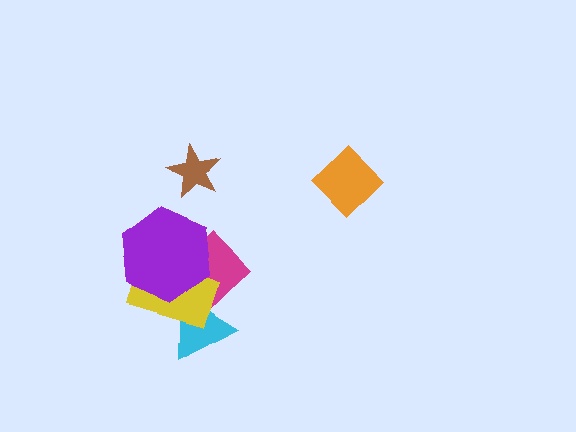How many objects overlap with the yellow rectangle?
3 objects overlap with the yellow rectangle.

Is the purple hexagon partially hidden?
No, no other shape covers it.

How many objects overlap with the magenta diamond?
3 objects overlap with the magenta diamond.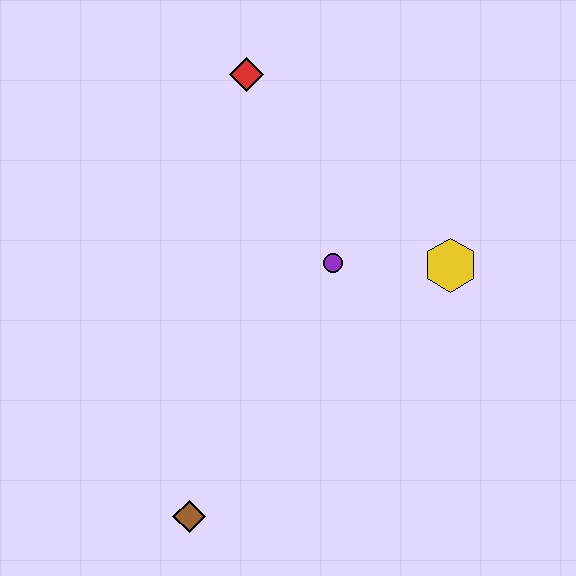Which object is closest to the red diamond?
The purple circle is closest to the red diamond.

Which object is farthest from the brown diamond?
The red diamond is farthest from the brown diamond.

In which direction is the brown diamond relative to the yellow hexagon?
The brown diamond is to the left of the yellow hexagon.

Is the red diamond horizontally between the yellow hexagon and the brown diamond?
Yes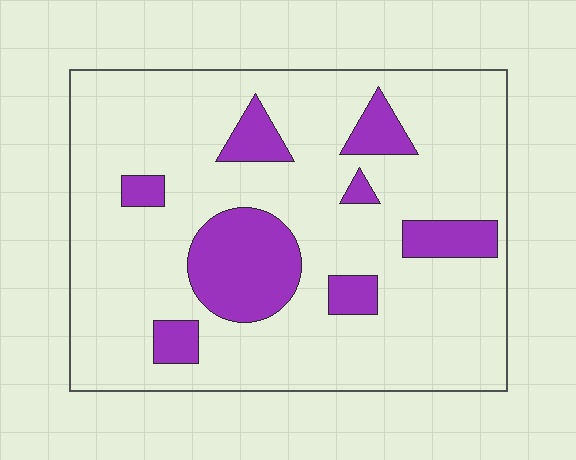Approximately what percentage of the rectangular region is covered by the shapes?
Approximately 20%.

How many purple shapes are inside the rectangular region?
8.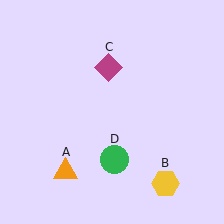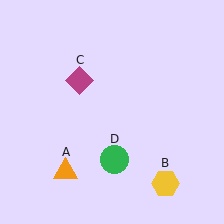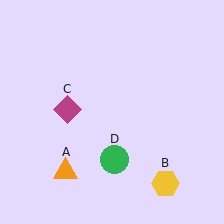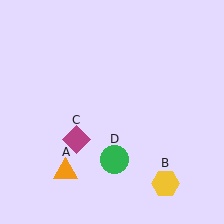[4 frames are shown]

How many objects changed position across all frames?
1 object changed position: magenta diamond (object C).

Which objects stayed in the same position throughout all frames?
Orange triangle (object A) and yellow hexagon (object B) and green circle (object D) remained stationary.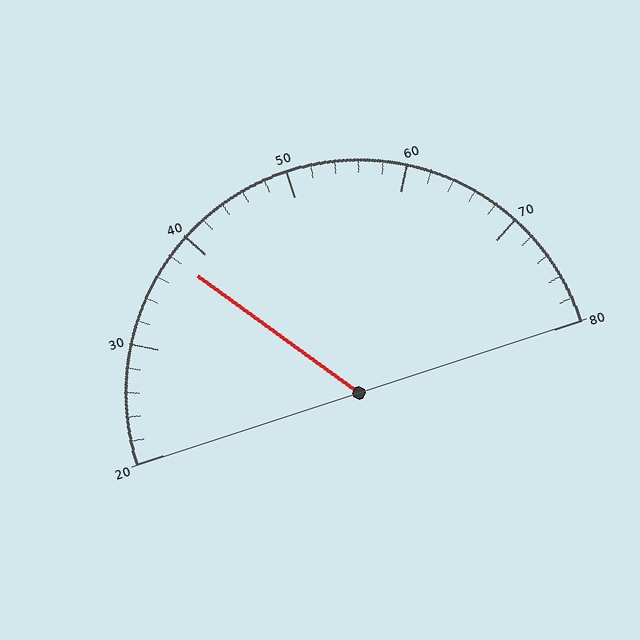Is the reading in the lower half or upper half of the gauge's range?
The reading is in the lower half of the range (20 to 80).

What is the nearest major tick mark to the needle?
The nearest major tick mark is 40.